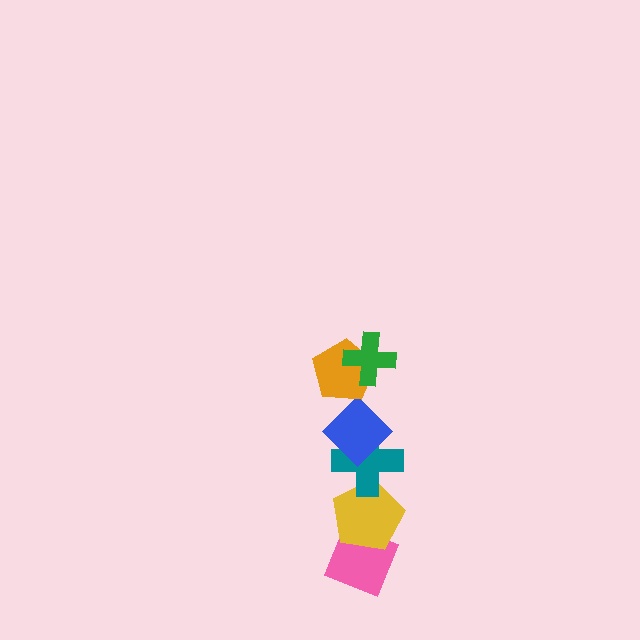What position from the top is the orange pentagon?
The orange pentagon is 2nd from the top.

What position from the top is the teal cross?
The teal cross is 4th from the top.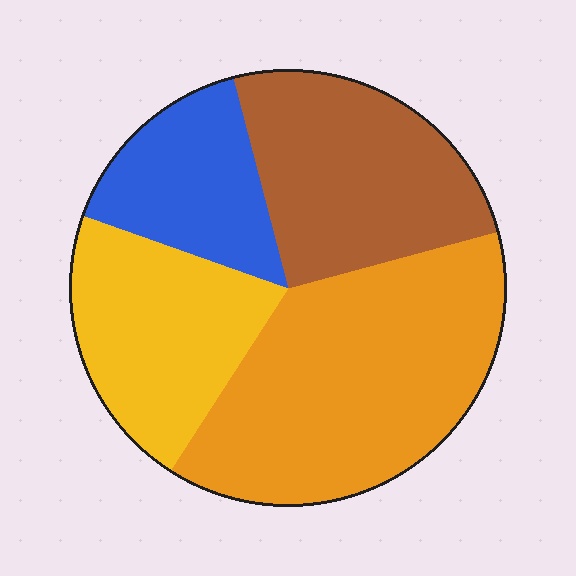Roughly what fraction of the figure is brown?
Brown covers 25% of the figure.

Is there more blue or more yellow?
Yellow.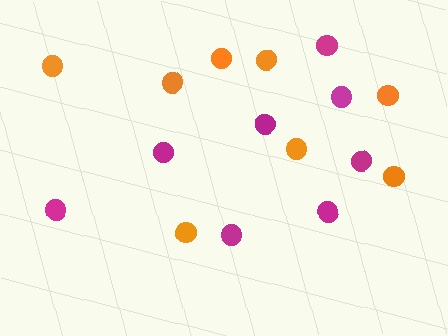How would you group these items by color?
There are 2 groups: one group of magenta circles (8) and one group of orange circles (8).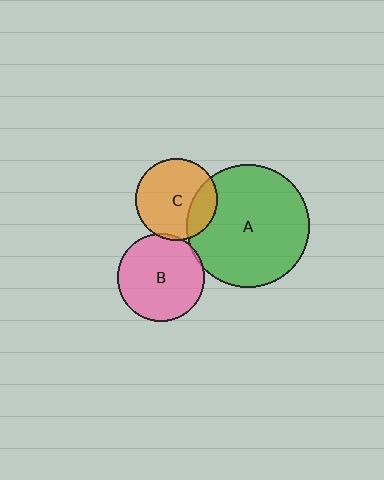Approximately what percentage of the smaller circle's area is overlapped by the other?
Approximately 25%.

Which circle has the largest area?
Circle A (green).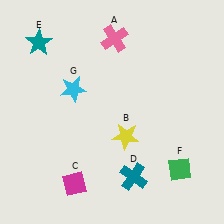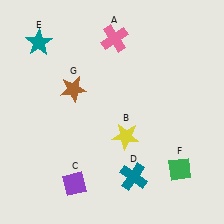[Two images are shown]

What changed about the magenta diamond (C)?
In Image 1, C is magenta. In Image 2, it changed to purple.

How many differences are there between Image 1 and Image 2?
There are 2 differences between the two images.